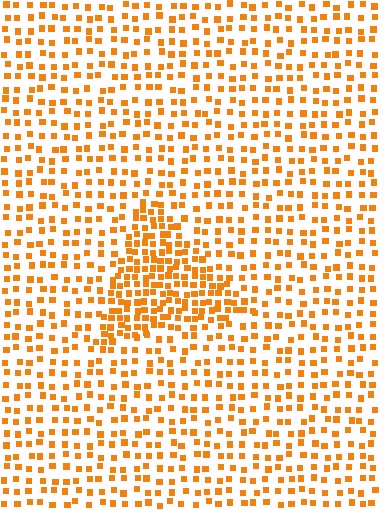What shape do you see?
I see a triangle.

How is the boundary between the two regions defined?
The boundary is defined by a change in element density (approximately 2.1x ratio). All elements are the same color, size, and shape.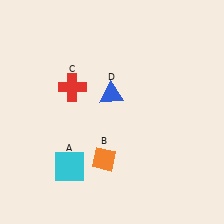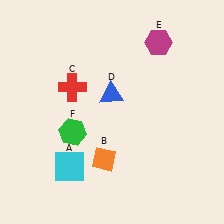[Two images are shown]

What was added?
A magenta hexagon (E), a green hexagon (F) were added in Image 2.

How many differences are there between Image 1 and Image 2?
There are 2 differences between the two images.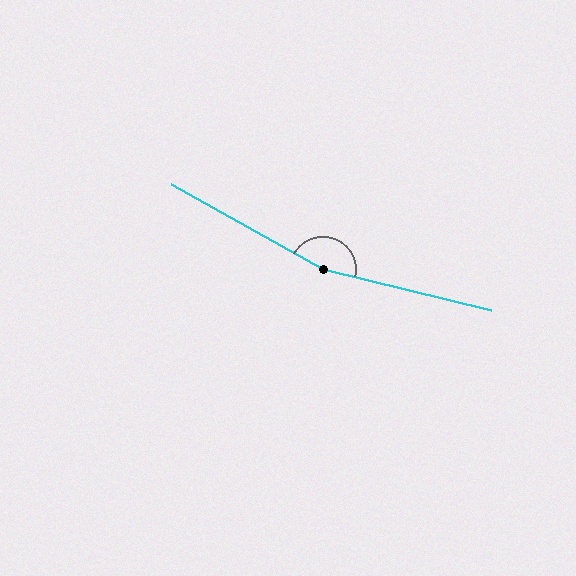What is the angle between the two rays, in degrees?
Approximately 164 degrees.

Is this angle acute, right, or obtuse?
It is obtuse.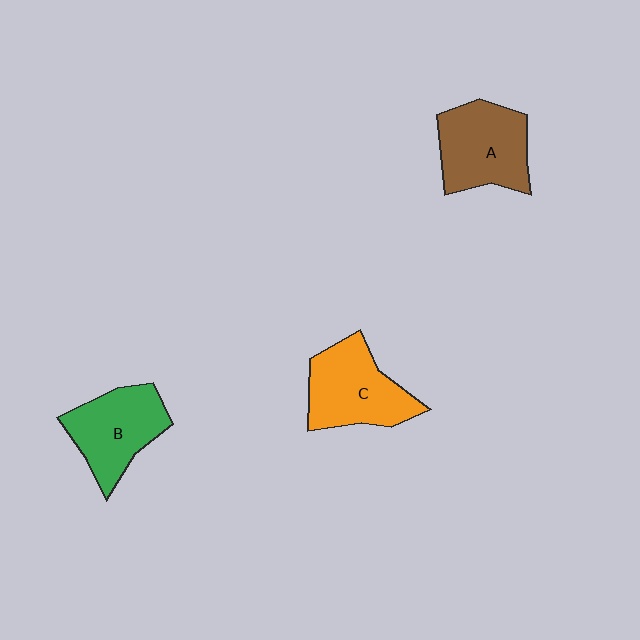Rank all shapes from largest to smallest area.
From largest to smallest: A (brown), C (orange), B (green).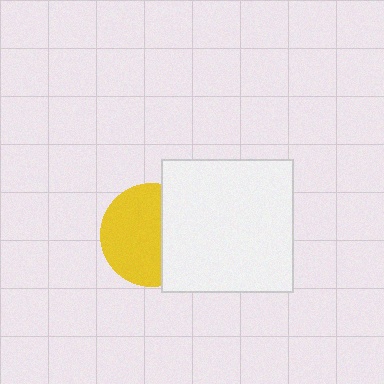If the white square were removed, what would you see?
You would see the complete yellow circle.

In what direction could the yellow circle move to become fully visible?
The yellow circle could move left. That would shift it out from behind the white square entirely.